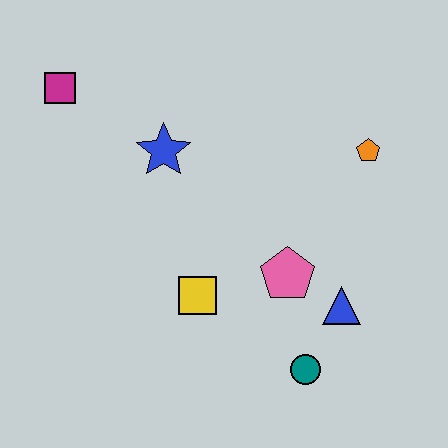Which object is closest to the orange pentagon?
The pink pentagon is closest to the orange pentagon.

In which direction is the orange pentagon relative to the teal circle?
The orange pentagon is above the teal circle.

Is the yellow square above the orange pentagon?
No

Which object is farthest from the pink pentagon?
The magenta square is farthest from the pink pentagon.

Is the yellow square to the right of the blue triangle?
No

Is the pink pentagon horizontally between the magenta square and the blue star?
No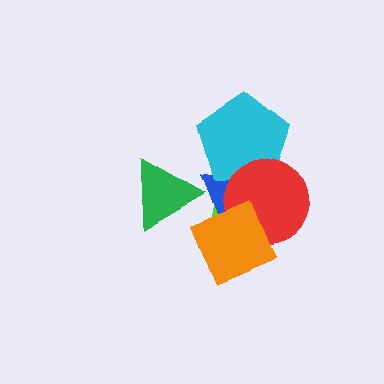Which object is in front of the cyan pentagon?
The red circle is in front of the cyan pentagon.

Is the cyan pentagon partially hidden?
Yes, it is partially covered by another shape.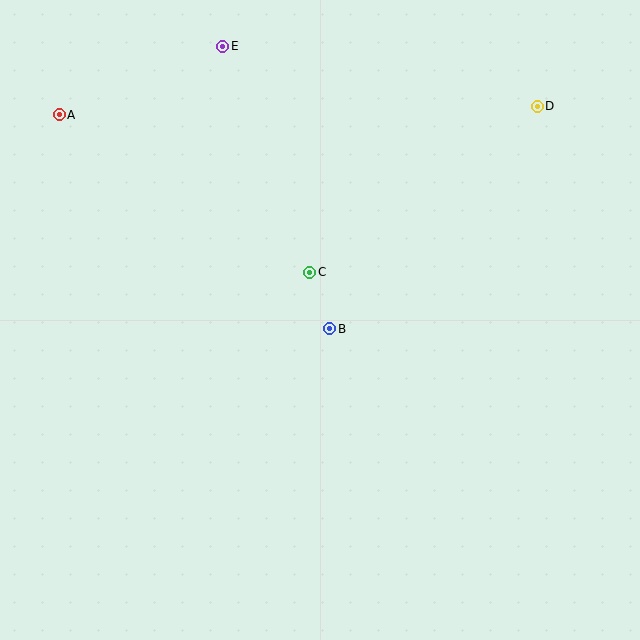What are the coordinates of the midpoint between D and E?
The midpoint between D and E is at (380, 76).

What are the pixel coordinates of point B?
Point B is at (330, 329).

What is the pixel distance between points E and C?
The distance between E and C is 242 pixels.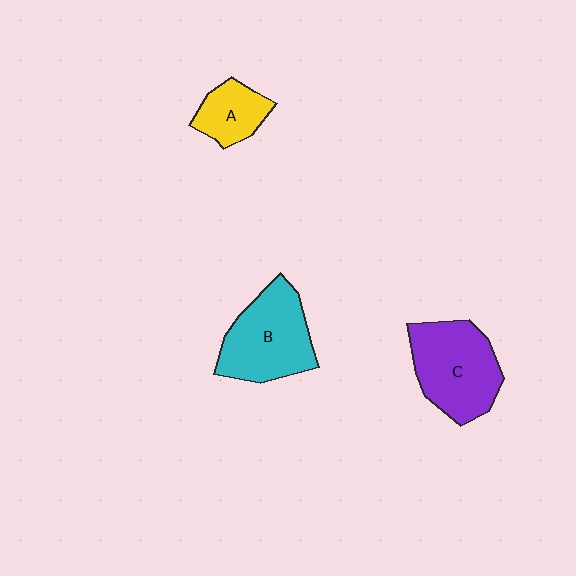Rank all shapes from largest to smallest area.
From largest to smallest: C (purple), B (cyan), A (yellow).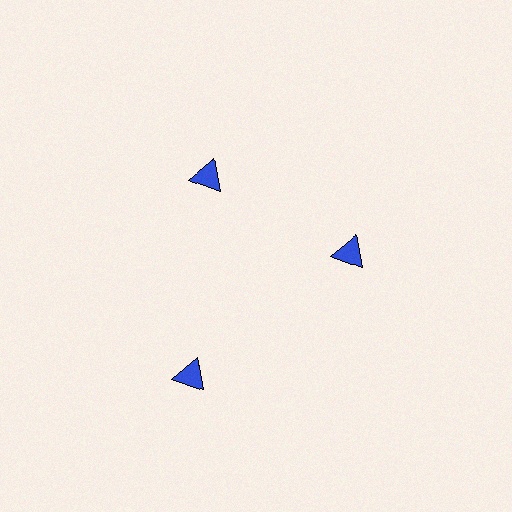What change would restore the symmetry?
The symmetry would be restored by moving it inward, back onto the ring so that all 3 triangles sit at equal angles and equal distance from the center.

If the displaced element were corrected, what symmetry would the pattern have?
It would have 3-fold rotational symmetry — the pattern would map onto itself every 120 degrees.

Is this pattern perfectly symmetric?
No. The 3 blue triangles are arranged in a ring, but one element near the 7 o'clock position is pushed outward from the center, breaking the 3-fold rotational symmetry.